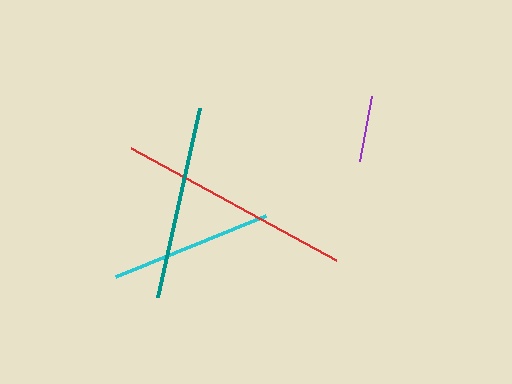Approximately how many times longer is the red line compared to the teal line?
The red line is approximately 1.2 times the length of the teal line.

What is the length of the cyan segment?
The cyan segment is approximately 162 pixels long.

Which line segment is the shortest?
The purple line is the shortest at approximately 66 pixels.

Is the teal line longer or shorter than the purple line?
The teal line is longer than the purple line.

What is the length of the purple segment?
The purple segment is approximately 66 pixels long.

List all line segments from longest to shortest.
From longest to shortest: red, teal, cyan, purple.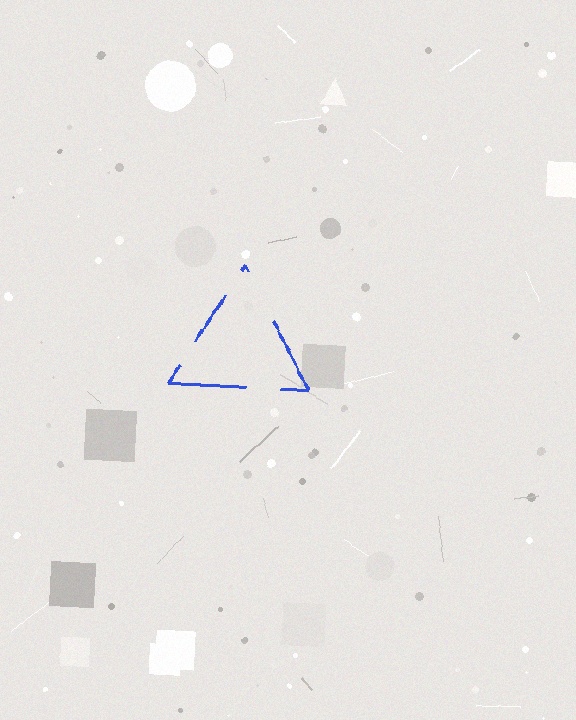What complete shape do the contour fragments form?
The contour fragments form a triangle.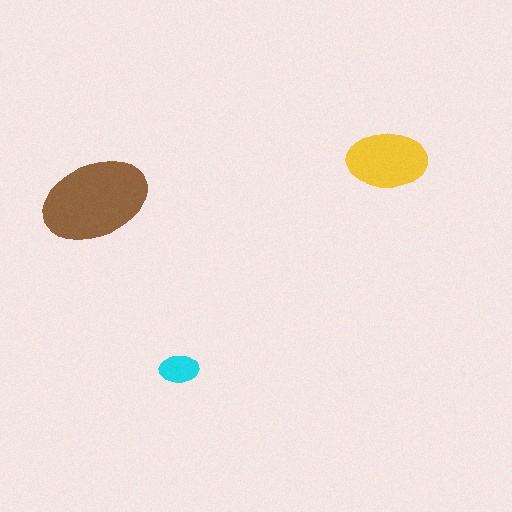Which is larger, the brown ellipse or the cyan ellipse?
The brown one.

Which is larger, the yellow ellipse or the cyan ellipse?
The yellow one.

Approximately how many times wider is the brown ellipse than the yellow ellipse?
About 1.5 times wider.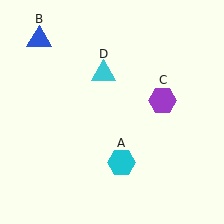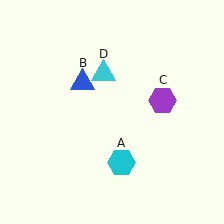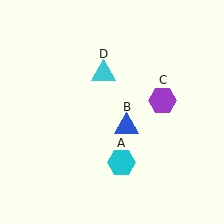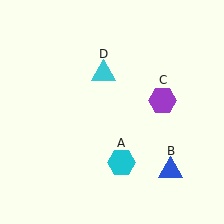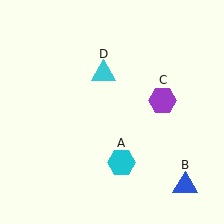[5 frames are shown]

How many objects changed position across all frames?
1 object changed position: blue triangle (object B).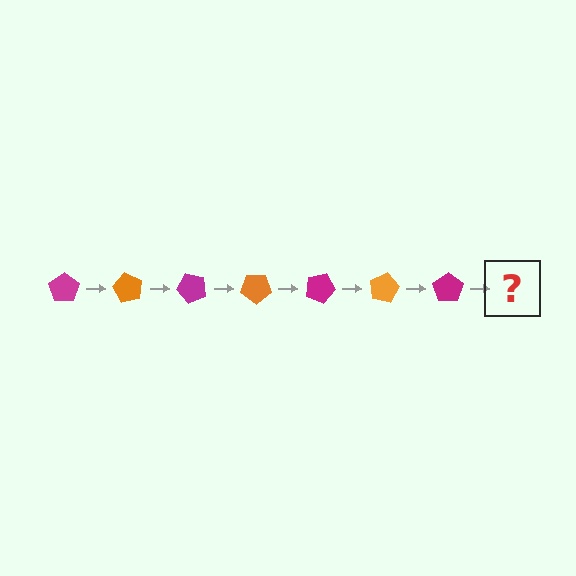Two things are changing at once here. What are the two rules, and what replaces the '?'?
The two rules are that it rotates 60 degrees each step and the color cycles through magenta and orange. The '?' should be an orange pentagon, rotated 420 degrees from the start.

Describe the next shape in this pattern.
It should be an orange pentagon, rotated 420 degrees from the start.